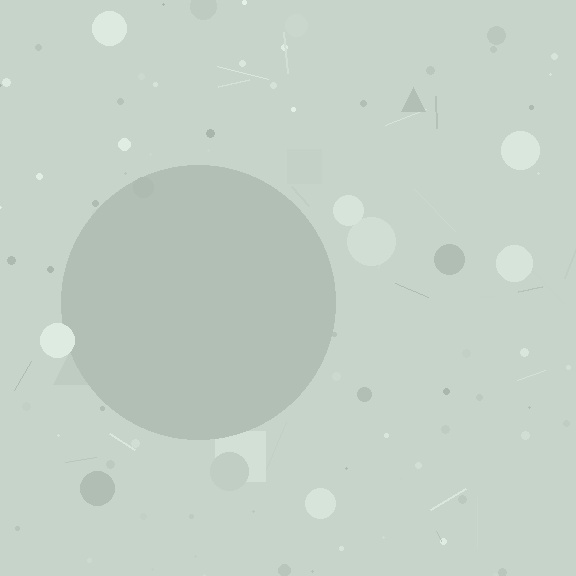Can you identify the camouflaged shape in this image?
The camouflaged shape is a circle.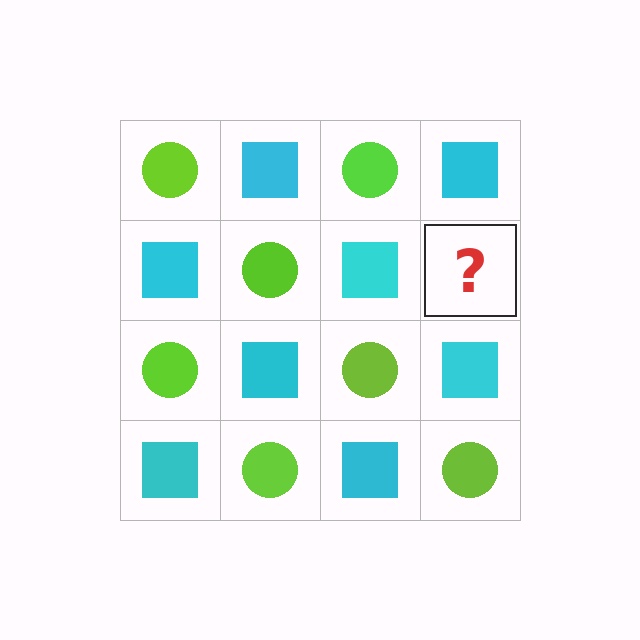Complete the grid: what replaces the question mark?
The question mark should be replaced with a lime circle.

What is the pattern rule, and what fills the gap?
The rule is that it alternates lime circle and cyan square in a checkerboard pattern. The gap should be filled with a lime circle.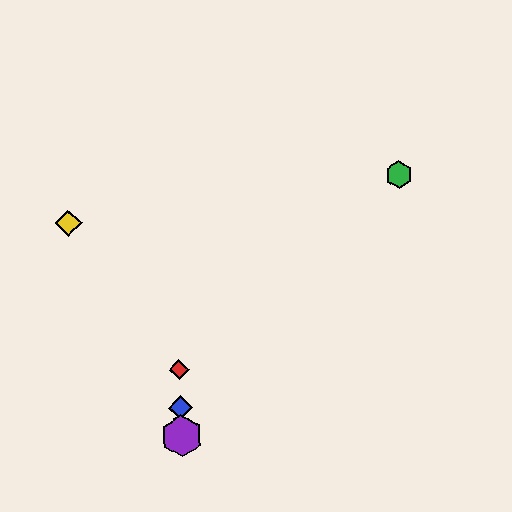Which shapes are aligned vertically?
The red diamond, the blue diamond, the purple hexagon are aligned vertically.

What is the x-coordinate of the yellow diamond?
The yellow diamond is at x≈69.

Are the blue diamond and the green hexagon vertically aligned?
No, the blue diamond is at x≈180 and the green hexagon is at x≈399.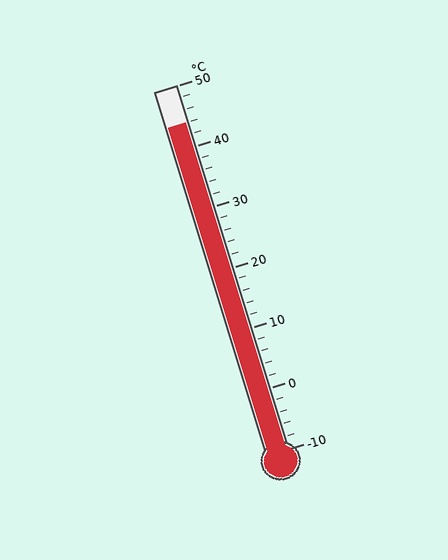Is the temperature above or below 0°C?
The temperature is above 0°C.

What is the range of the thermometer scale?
The thermometer scale ranges from -10°C to 50°C.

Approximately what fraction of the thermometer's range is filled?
The thermometer is filled to approximately 90% of its range.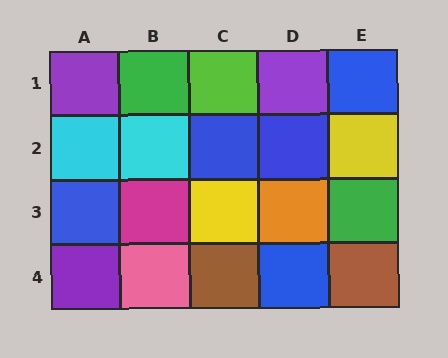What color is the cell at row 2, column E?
Yellow.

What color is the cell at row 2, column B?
Cyan.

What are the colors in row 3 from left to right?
Blue, magenta, yellow, orange, green.